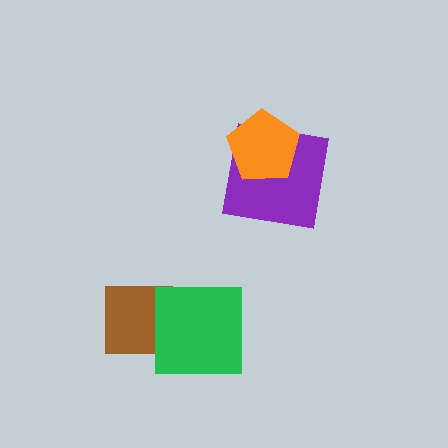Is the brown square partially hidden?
Yes, it is partially covered by another shape.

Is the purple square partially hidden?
Yes, it is partially covered by another shape.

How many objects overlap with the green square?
1 object overlaps with the green square.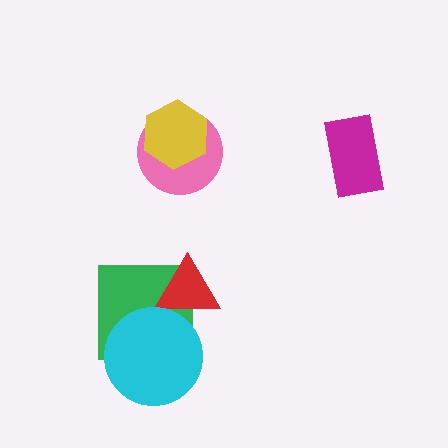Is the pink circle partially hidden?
Yes, it is partially covered by another shape.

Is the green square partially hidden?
Yes, it is partially covered by another shape.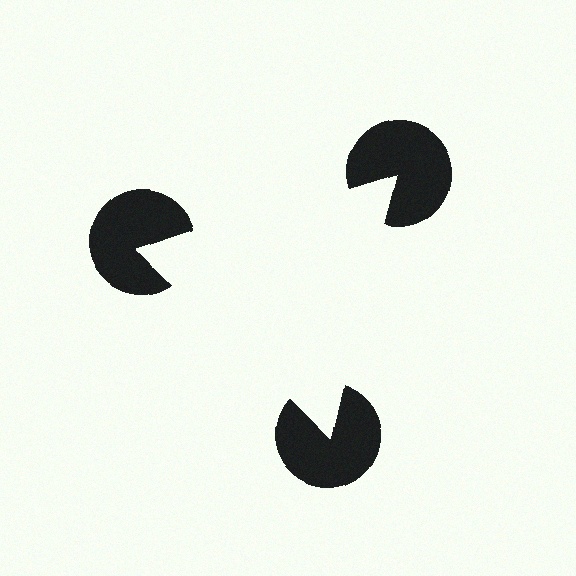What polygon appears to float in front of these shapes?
An illusory triangle — its edges are inferred from the aligned wedge cuts in the pac-man discs, not physically drawn.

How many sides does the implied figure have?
3 sides.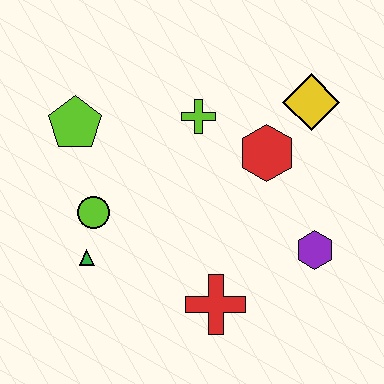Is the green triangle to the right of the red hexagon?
No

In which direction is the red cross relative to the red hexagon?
The red cross is below the red hexagon.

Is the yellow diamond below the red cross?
No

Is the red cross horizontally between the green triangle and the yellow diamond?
Yes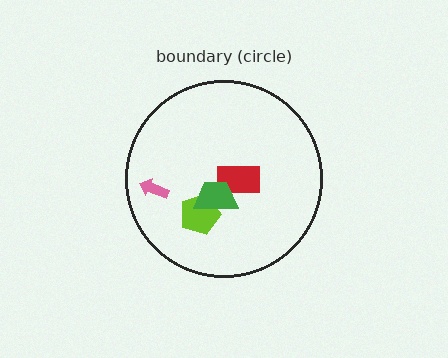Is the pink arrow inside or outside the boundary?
Inside.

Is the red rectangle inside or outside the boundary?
Inside.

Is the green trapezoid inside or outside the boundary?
Inside.